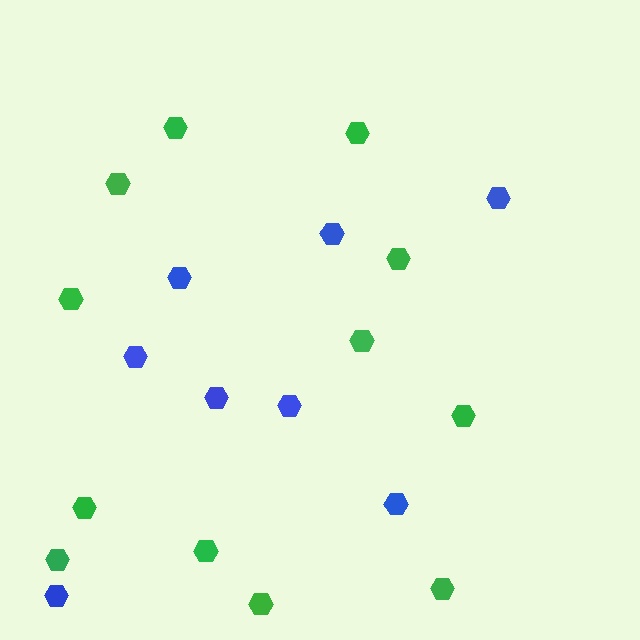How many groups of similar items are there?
There are 2 groups: one group of blue hexagons (8) and one group of green hexagons (12).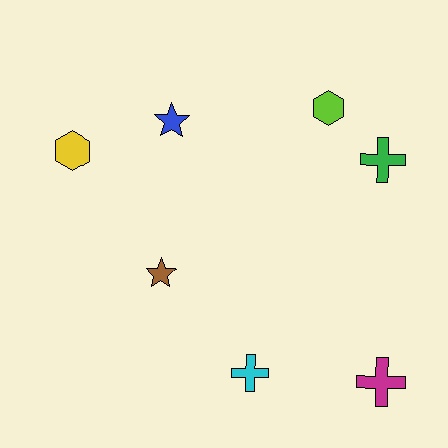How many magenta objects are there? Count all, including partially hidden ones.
There is 1 magenta object.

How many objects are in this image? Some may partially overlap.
There are 7 objects.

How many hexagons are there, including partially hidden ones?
There are 2 hexagons.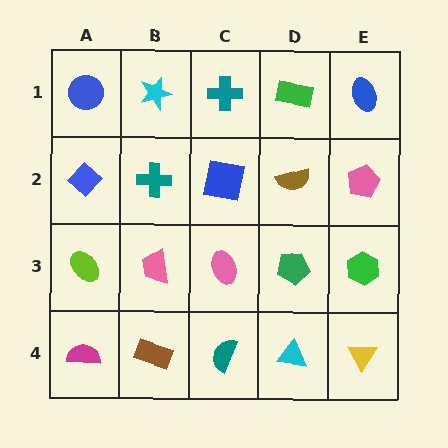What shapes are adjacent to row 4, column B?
A pink trapezoid (row 3, column B), a magenta semicircle (row 4, column A), a teal semicircle (row 4, column C).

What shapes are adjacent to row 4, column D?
A green pentagon (row 3, column D), a teal semicircle (row 4, column C), a yellow triangle (row 4, column E).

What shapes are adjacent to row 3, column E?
A pink pentagon (row 2, column E), a yellow triangle (row 4, column E), a green pentagon (row 3, column D).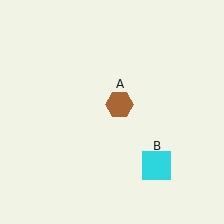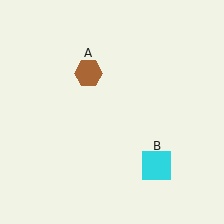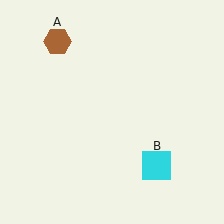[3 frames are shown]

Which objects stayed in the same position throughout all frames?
Cyan square (object B) remained stationary.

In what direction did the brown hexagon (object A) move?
The brown hexagon (object A) moved up and to the left.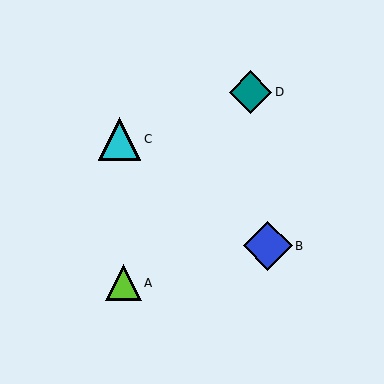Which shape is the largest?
The blue diamond (labeled B) is the largest.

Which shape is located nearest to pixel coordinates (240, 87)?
The teal diamond (labeled D) at (251, 92) is nearest to that location.